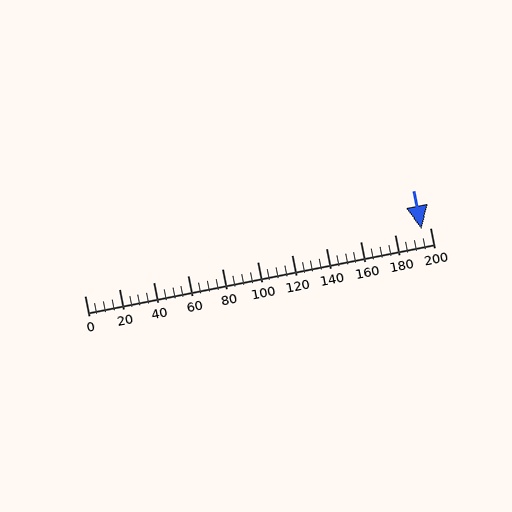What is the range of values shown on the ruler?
The ruler shows values from 0 to 200.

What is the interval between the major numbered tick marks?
The major tick marks are spaced 20 units apart.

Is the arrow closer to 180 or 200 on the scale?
The arrow is closer to 200.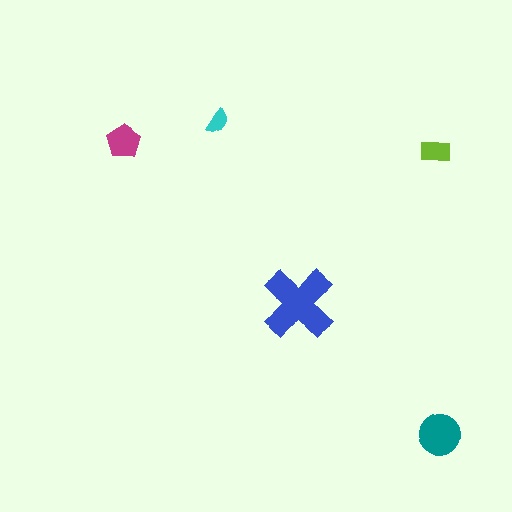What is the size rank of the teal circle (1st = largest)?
2nd.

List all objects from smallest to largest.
The cyan semicircle, the lime rectangle, the magenta pentagon, the teal circle, the blue cross.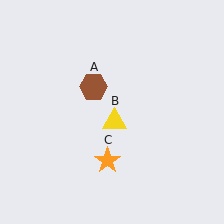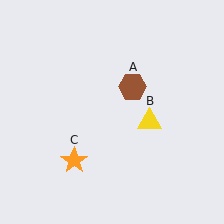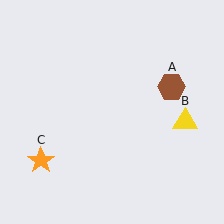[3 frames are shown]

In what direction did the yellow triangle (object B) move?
The yellow triangle (object B) moved right.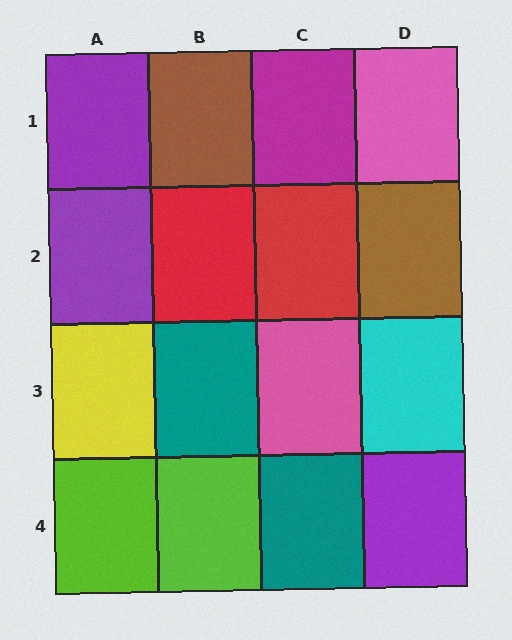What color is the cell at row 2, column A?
Purple.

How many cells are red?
2 cells are red.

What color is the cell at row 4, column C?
Teal.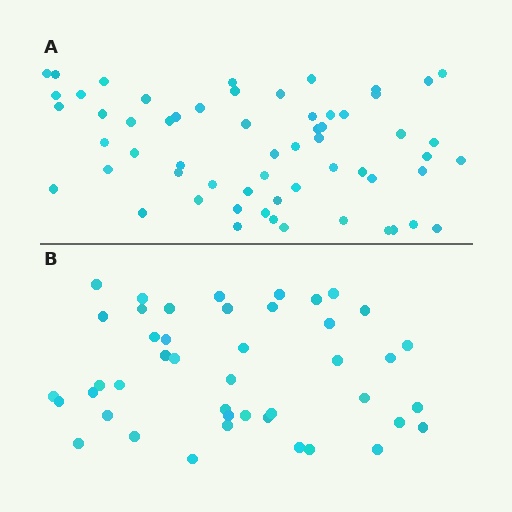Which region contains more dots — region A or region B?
Region A (the top region) has more dots.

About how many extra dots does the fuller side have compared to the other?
Region A has approximately 15 more dots than region B.